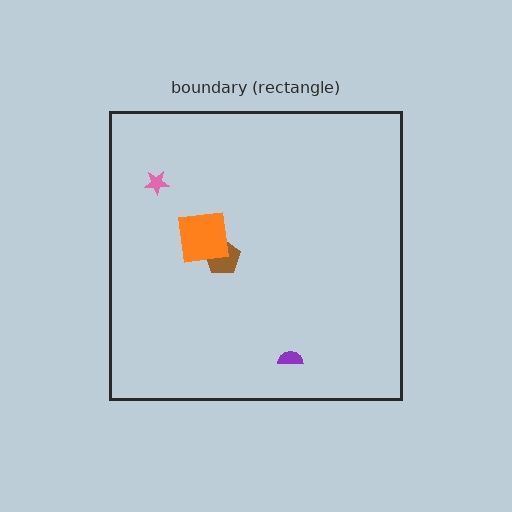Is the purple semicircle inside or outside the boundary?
Inside.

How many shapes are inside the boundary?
4 inside, 0 outside.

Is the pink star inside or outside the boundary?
Inside.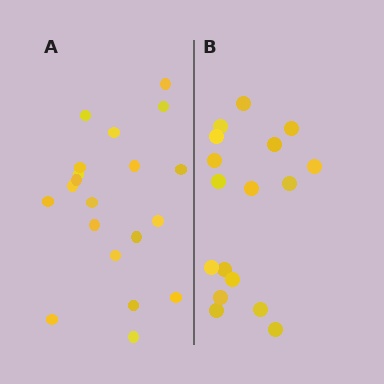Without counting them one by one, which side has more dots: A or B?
Region A (the left region) has more dots.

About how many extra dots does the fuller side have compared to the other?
Region A has just a few more — roughly 2 or 3 more dots than region B.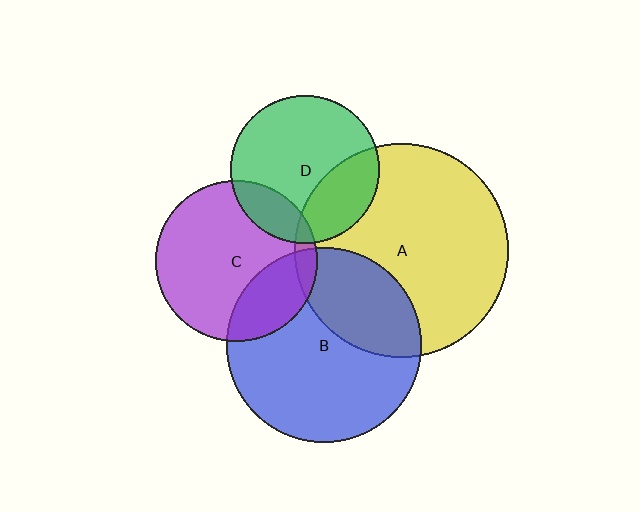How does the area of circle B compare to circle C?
Approximately 1.5 times.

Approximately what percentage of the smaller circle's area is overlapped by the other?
Approximately 30%.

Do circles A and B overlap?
Yes.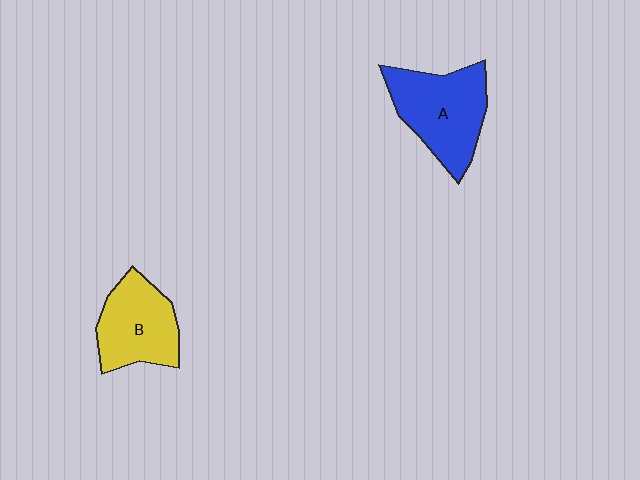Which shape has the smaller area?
Shape B (yellow).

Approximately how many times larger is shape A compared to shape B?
Approximately 1.2 times.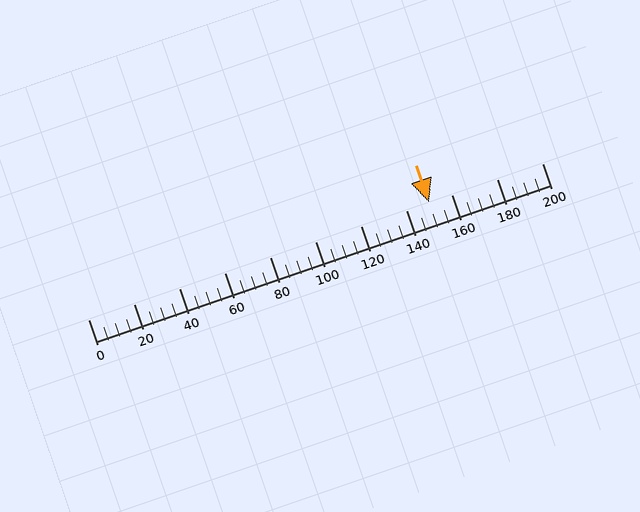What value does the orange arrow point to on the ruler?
The orange arrow points to approximately 150.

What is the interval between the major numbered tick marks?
The major tick marks are spaced 20 units apart.